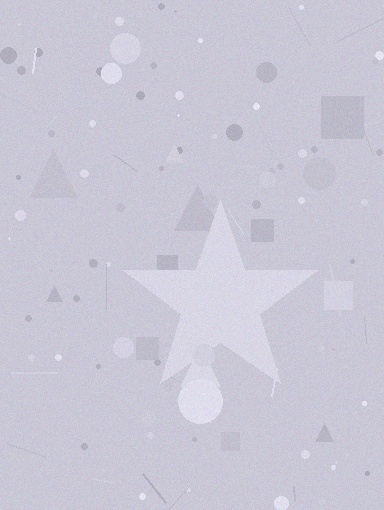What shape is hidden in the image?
A star is hidden in the image.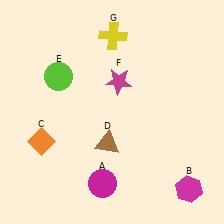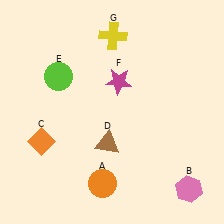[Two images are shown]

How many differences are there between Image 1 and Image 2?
There are 2 differences between the two images.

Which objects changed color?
A changed from magenta to orange. B changed from magenta to pink.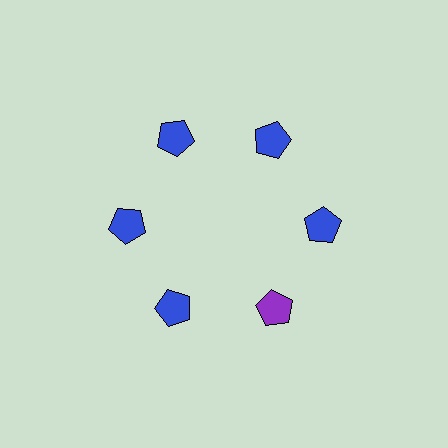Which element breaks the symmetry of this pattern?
The purple pentagon at roughly the 5 o'clock position breaks the symmetry. All other shapes are blue pentagons.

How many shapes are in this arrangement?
There are 6 shapes arranged in a ring pattern.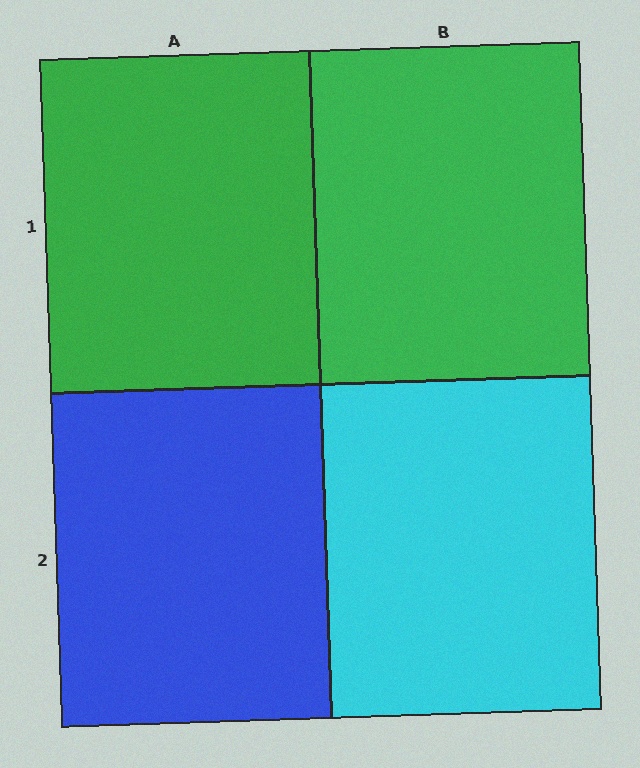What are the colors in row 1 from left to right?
Green, green.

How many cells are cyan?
1 cell is cyan.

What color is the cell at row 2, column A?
Blue.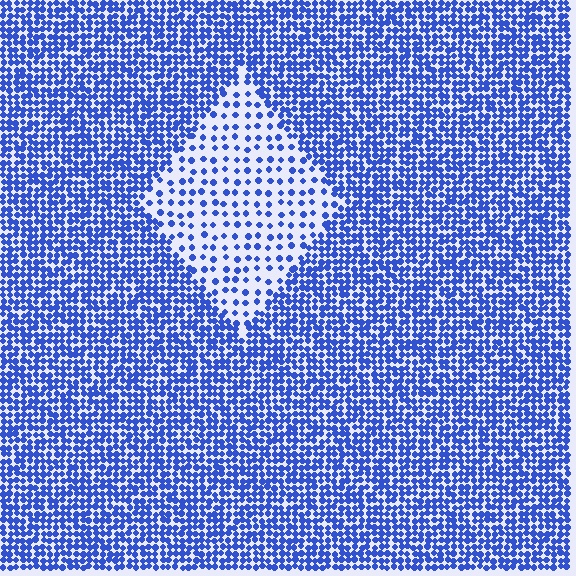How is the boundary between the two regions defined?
The boundary is defined by a change in element density (approximately 2.7x ratio). All elements are the same color, size, and shape.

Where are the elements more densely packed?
The elements are more densely packed outside the diamond boundary.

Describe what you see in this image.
The image contains small blue elements arranged at two different densities. A diamond-shaped region is visible where the elements are less densely packed than the surrounding area.